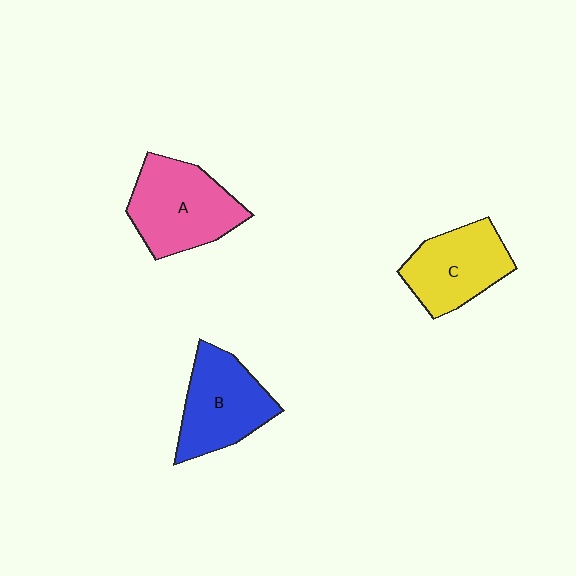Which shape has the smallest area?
Shape C (yellow).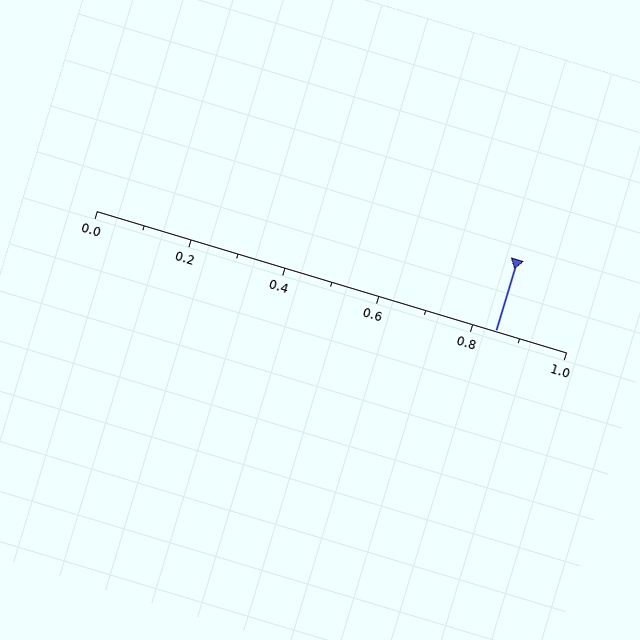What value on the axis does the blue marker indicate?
The marker indicates approximately 0.85.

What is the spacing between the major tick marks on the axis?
The major ticks are spaced 0.2 apart.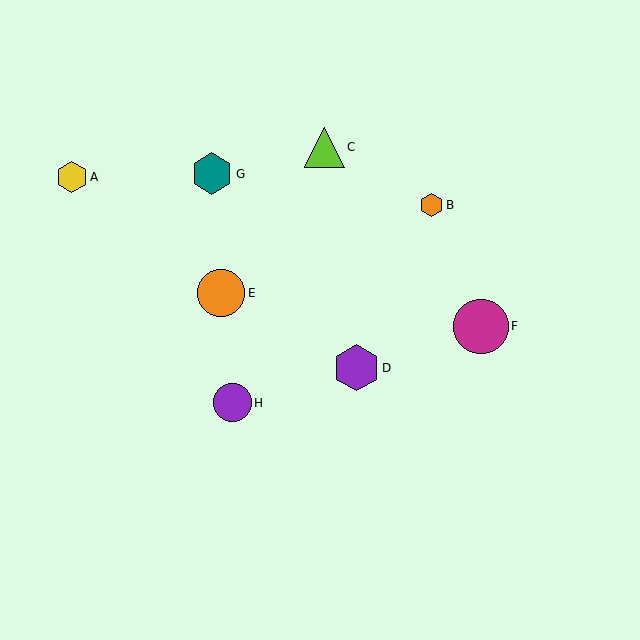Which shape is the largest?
The magenta circle (labeled F) is the largest.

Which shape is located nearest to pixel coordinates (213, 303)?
The orange circle (labeled E) at (221, 293) is nearest to that location.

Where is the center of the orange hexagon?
The center of the orange hexagon is at (432, 205).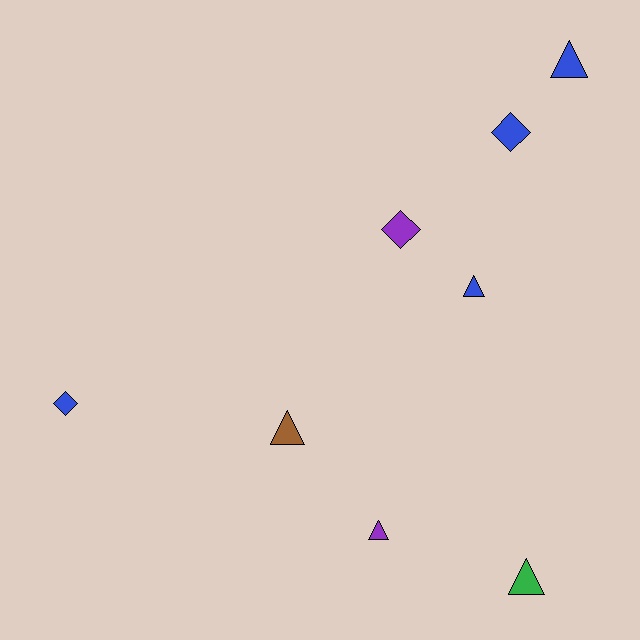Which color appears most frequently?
Blue, with 4 objects.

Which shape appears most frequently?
Triangle, with 5 objects.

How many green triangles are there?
There is 1 green triangle.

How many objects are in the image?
There are 8 objects.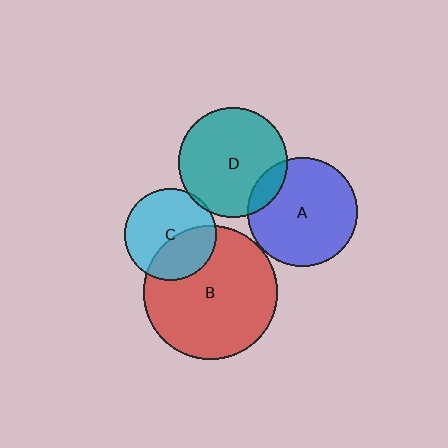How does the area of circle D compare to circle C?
Approximately 1.4 times.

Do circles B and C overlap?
Yes.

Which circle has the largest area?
Circle B (red).